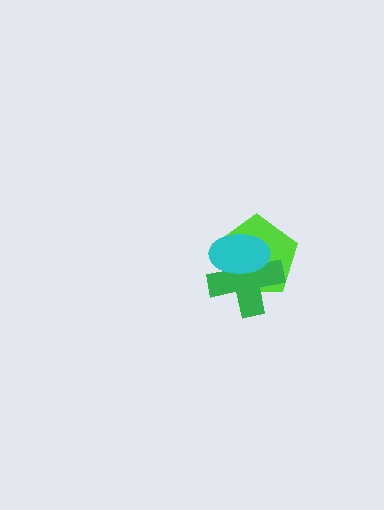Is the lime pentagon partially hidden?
Yes, it is partially covered by another shape.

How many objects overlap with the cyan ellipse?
2 objects overlap with the cyan ellipse.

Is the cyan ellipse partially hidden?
No, no other shape covers it.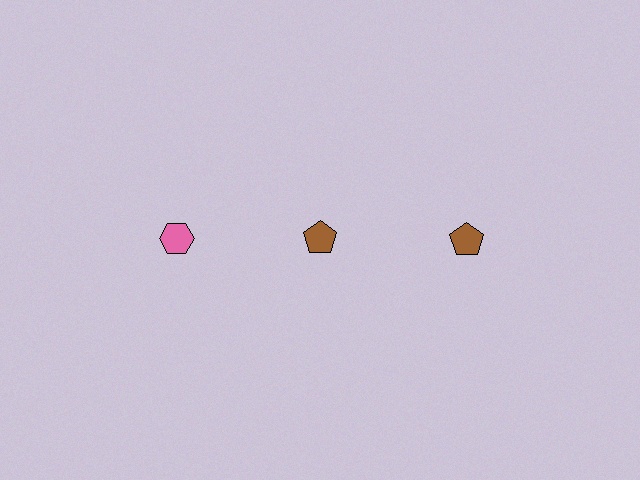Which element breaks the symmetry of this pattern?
The pink hexagon in the top row, leftmost column breaks the symmetry. All other shapes are brown pentagons.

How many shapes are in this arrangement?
There are 3 shapes arranged in a grid pattern.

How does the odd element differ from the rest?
It differs in both color (pink instead of brown) and shape (hexagon instead of pentagon).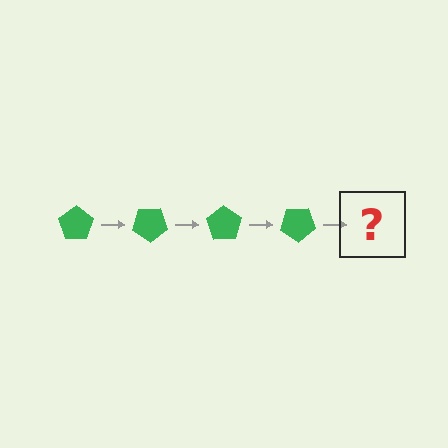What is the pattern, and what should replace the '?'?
The pattern is that the pentagon rotates 35 degrees each step. The '?' should be a green pentagon rotated 140 degrees.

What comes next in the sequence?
The next element should be a green pentagon rotated 140 degrees.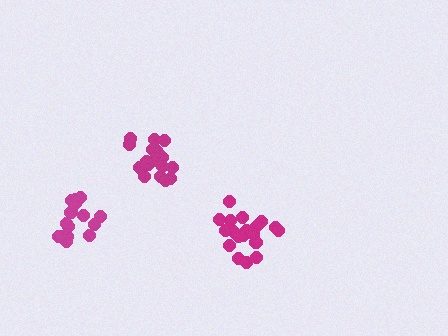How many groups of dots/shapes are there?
There are 3 groups.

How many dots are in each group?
Group 1: 15 dots, Group 2: 19 dots, Group 3: 19 dots (53 total).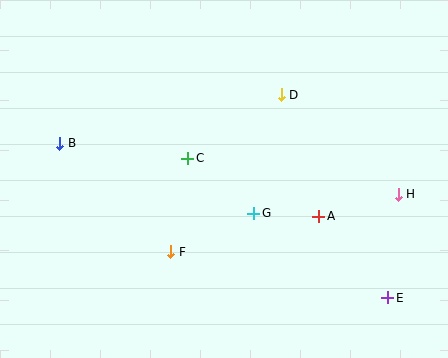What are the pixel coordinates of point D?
Point D is at (281, 95).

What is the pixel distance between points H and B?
The distance between H and B is 343 pixels.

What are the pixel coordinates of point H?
Point H is at (398, 194).